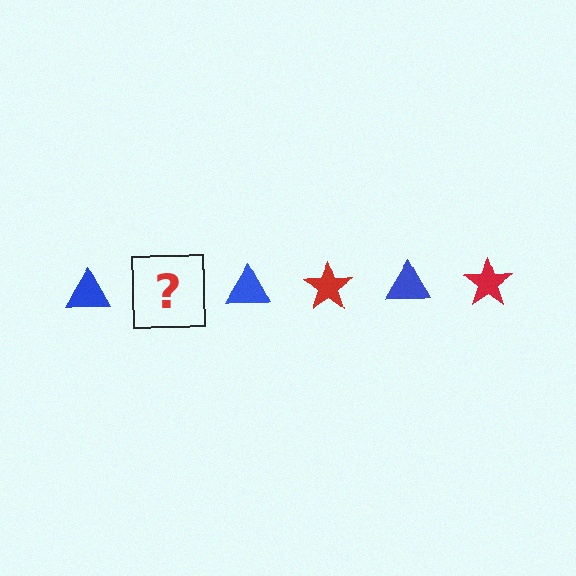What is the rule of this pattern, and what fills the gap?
The rule is that the pattern alternates between blue triangle and red star. The gap should be filled with a red star.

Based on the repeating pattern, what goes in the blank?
The blank should be a red star.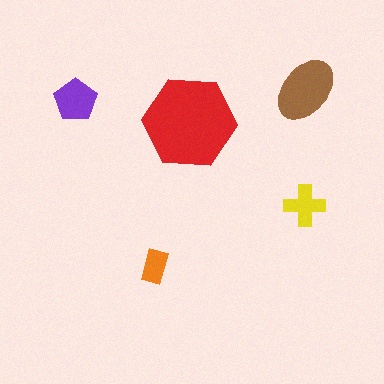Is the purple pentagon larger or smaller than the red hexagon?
Smaller.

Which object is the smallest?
The orange rectangle.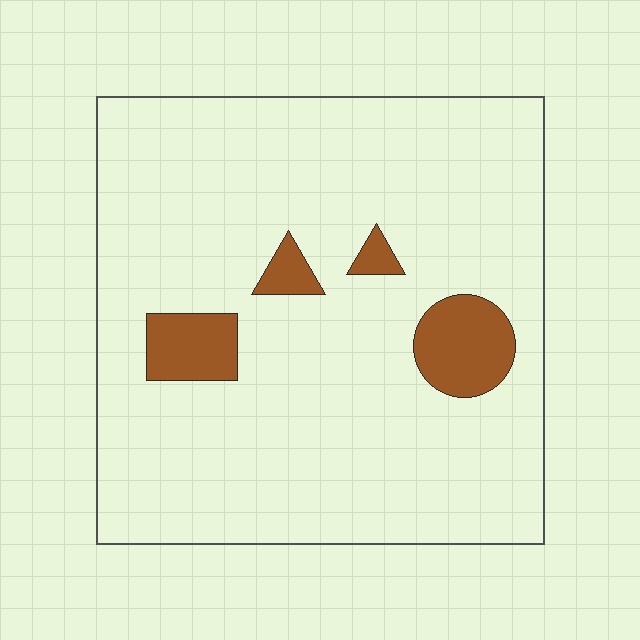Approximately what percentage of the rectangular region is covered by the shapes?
Approximately 10%.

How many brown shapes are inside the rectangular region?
4.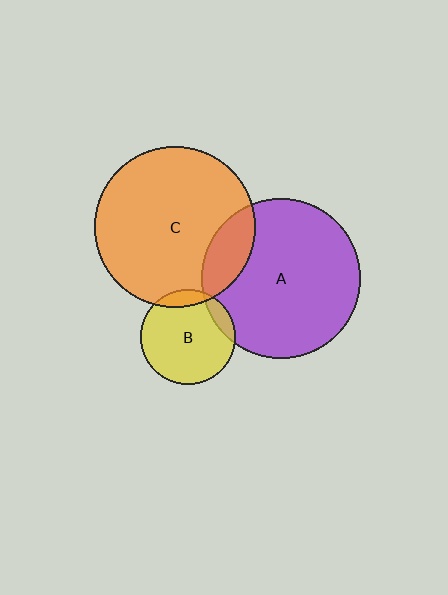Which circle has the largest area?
Circle C (orange).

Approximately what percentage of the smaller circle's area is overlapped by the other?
Approximately 10%.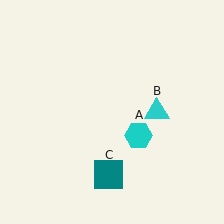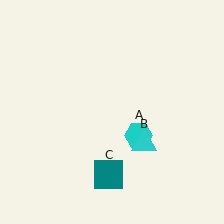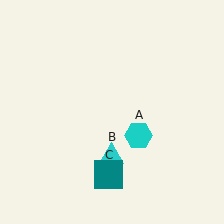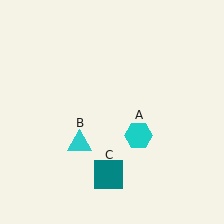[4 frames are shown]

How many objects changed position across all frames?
1 object changed position: cyan triangle (object B).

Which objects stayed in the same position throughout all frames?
Cyan hexagon (object A) and teal square (object C) remained stationary.